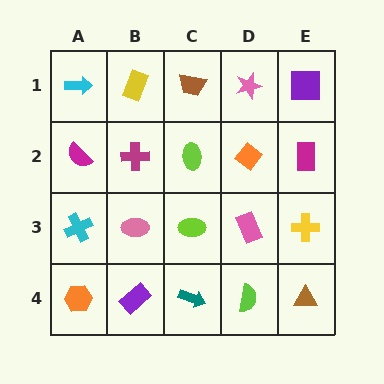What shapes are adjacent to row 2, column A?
A cyan arrow (row 1, column A), a cyan cross (row 3, column A), a magenta cross (row 2, column B).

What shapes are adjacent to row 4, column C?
A lime ellipse (row 3, column C), a purple rectangle (row 4, column B), a lime semicircle (row 4, column D).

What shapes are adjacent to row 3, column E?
A magenta rectangle (row 2, column E), a brown triangle (row 4, column E), a pink rectangle (row 3, column D).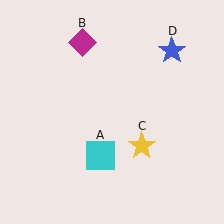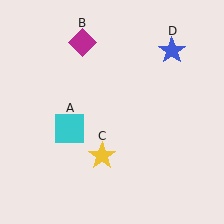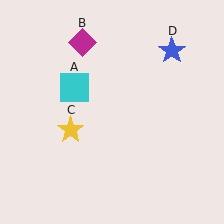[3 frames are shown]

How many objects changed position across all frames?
2 objects changed position: cyan square (object A), yellow star (object C).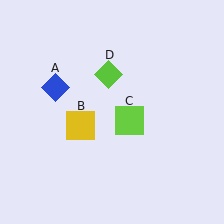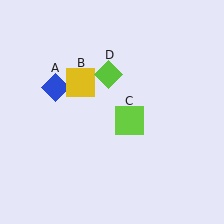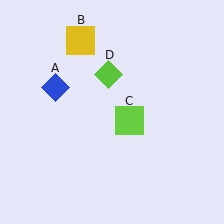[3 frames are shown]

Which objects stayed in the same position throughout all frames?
Blue diamond (object A) and lime square (object C) and lime diamond (object D) remained stationary.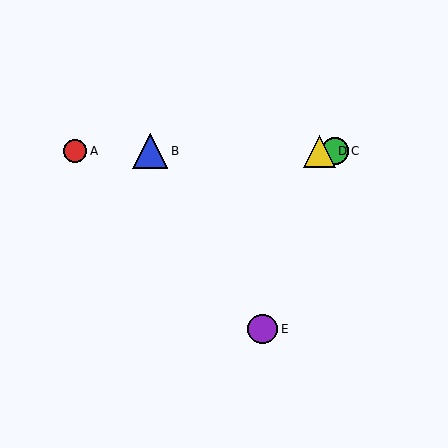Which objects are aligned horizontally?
Objects A, B, C, D are aligned horizontally.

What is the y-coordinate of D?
Object D is at y≈151.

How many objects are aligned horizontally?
4 objects (A, B, C, D) are aligned horizontally.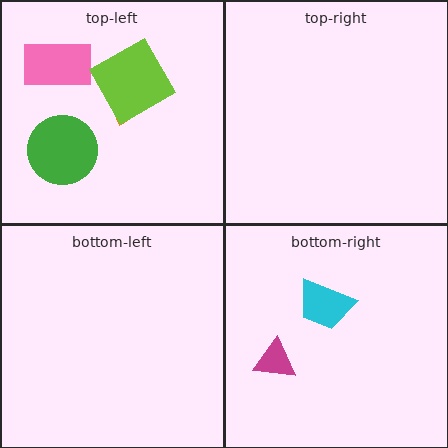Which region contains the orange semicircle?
The top-left region.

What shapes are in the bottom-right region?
The magenta triangle, the cyan trapezoid.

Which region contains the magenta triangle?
The bottom-right region.